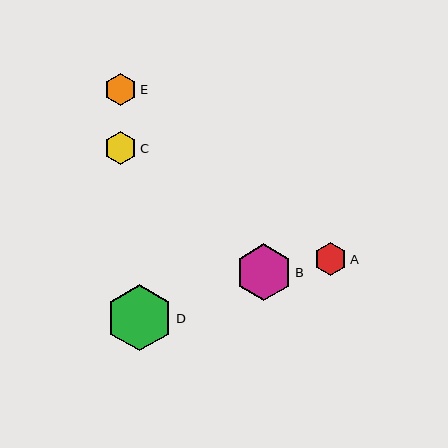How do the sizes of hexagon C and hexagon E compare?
Hexagon C and hexagon E are approximately the same size.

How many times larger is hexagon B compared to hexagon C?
Hexagon B is approximately 1.7 times the size of hexagon C.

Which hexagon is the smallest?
Hexagon E is the smallest with a size of approximately 32 pixels.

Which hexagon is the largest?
Hexagon D is the largest with a size of approximately 66 pixels.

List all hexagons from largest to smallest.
From largest to smallest: D, B, C, A, E.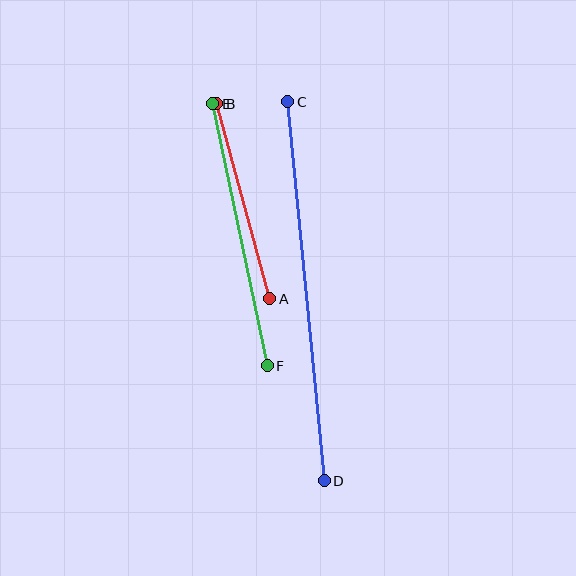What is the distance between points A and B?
The distance is approximately 202 pixels.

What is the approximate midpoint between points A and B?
The midpoint is at approximately (243, 201) pixels.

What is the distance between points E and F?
The distance is approximately 267 pixels.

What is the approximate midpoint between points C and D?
The midpoint is at approximately (306, 291) pixels.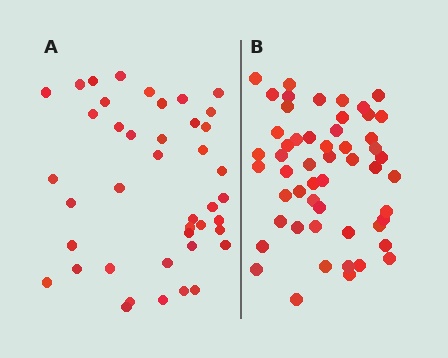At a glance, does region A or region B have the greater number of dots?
Region B (the right region) has more dots.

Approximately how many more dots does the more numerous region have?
Region B has roughly 12 or so more dots than region A.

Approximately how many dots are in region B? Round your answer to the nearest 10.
About 50 dots. (The exact count is 53, which rounds to 50.)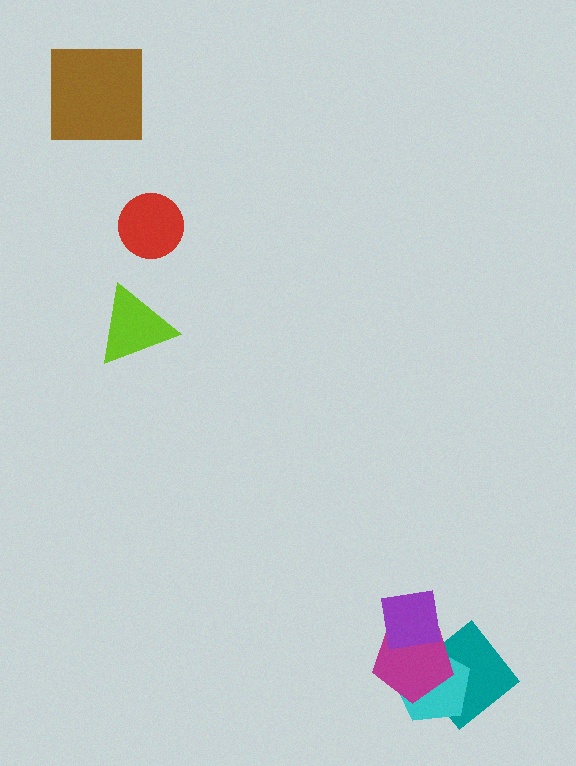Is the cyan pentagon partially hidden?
Yes, it is partially covered by another shape.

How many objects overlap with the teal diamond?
2 objects overlap with the teal diamond.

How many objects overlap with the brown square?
0 objects overlap with the brown square.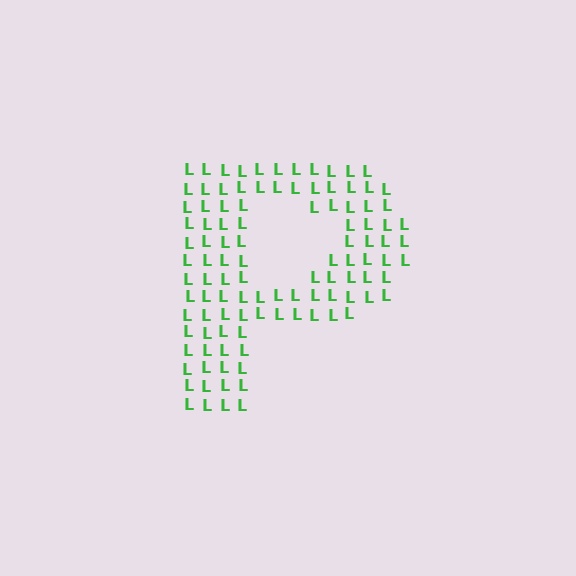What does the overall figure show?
The overall figure shows the letter P.